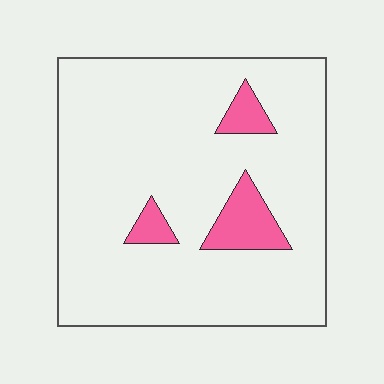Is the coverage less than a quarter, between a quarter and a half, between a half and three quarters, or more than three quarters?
Less than a quarter.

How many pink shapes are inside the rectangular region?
3.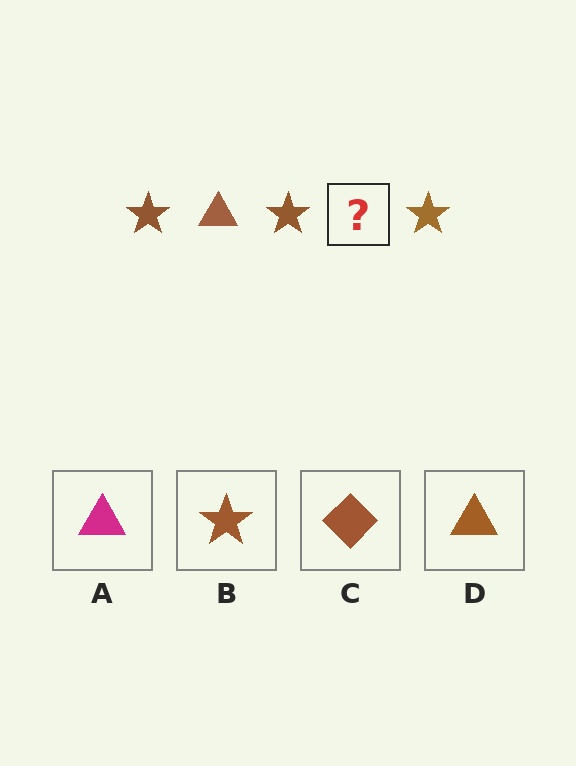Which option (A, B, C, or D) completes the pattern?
D.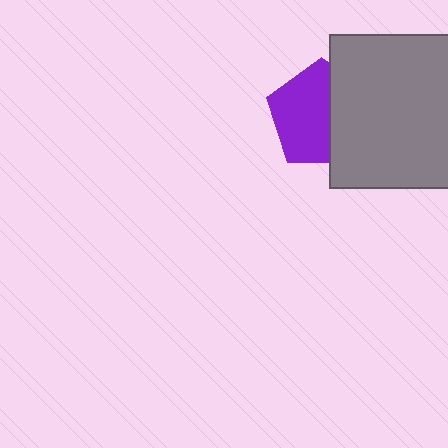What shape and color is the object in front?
The object in front is a gray square.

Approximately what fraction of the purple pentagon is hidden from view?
Roughly 41% of the purple pentagon is hidden behind the gray square.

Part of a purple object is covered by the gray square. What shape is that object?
It is a pentagon.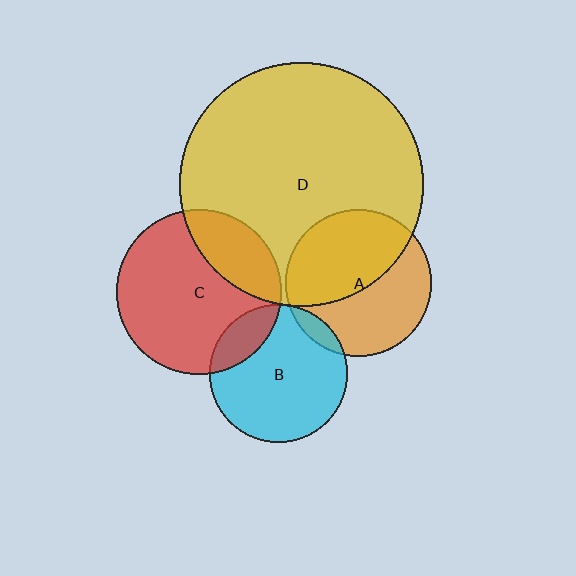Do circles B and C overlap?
Yes.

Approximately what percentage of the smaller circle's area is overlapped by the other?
Approximately 15%.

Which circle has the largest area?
Circle D (yellow).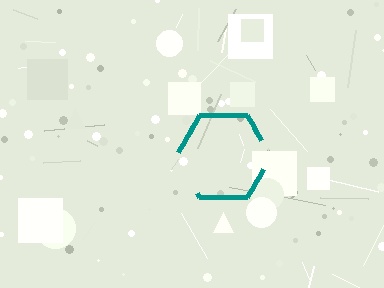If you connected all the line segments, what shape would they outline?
They would outline a hexagon.